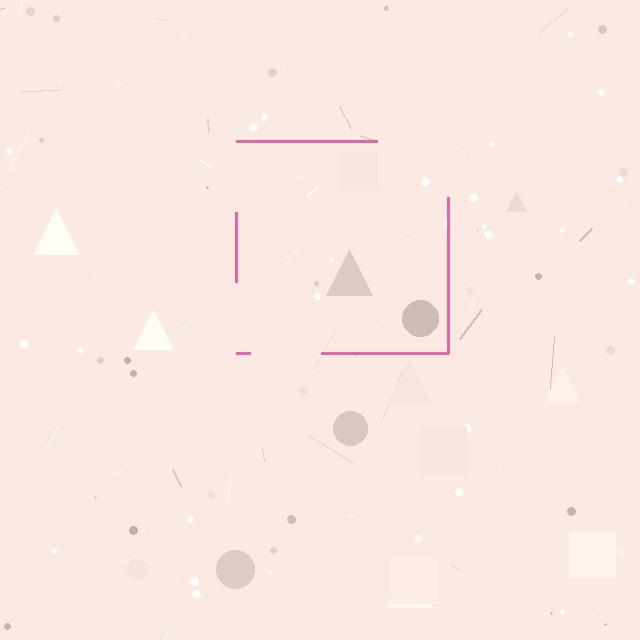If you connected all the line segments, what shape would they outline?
They would outline a square.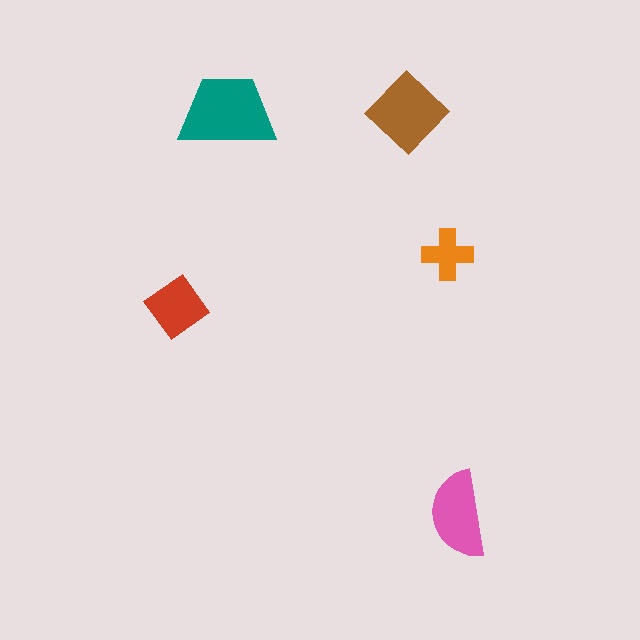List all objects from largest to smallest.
The teal trapezoid, the brown diamond, the pink semicircle, the red diamond, the orange cross.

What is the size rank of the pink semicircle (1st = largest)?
3rd.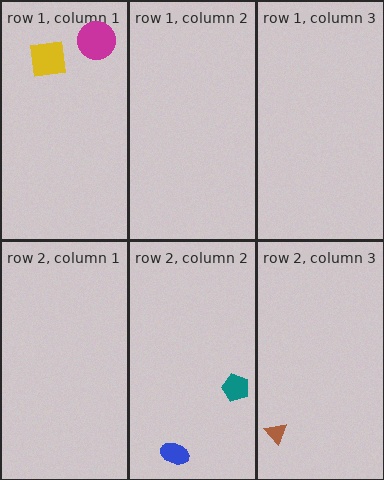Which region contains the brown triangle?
The row 2, column 3 region.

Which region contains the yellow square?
The row 1, column 1 region.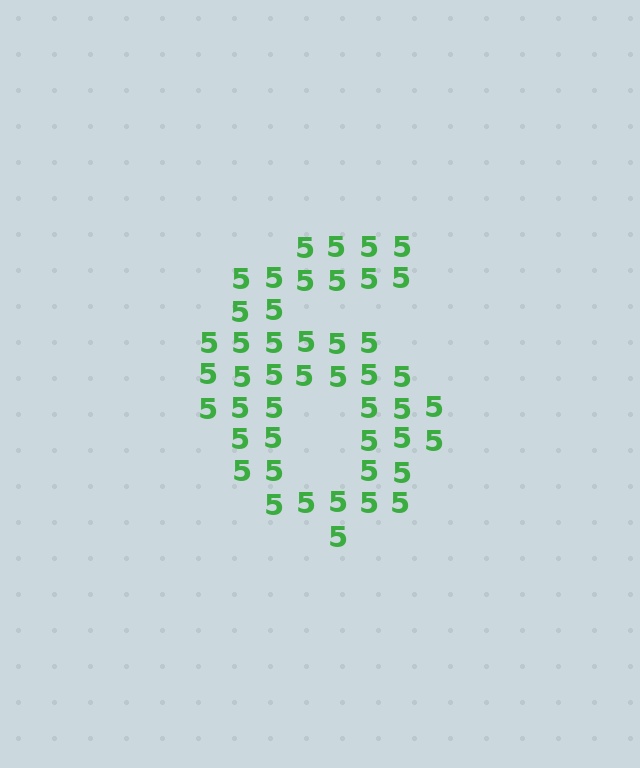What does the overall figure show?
The overall figure shows the digit 6.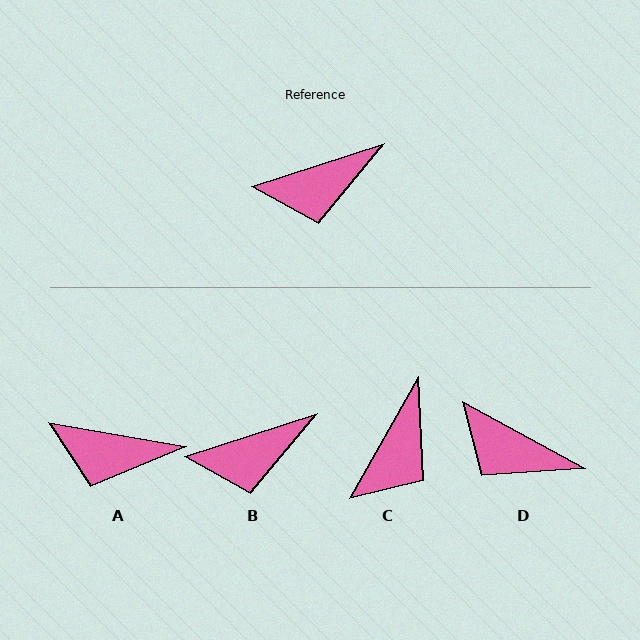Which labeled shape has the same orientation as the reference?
B.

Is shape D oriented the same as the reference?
No, it is off by about 47 degrees.